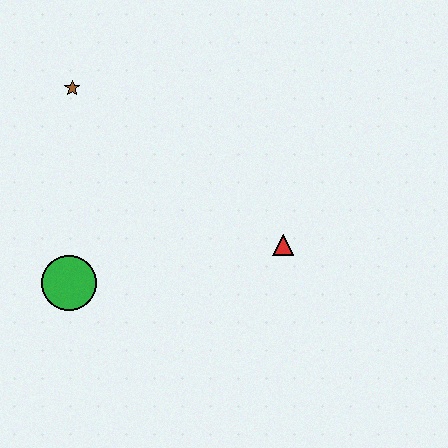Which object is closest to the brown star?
The green circle is closest to the brown star.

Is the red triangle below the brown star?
Yes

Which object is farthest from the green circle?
The red triangle is farthest from the green circle.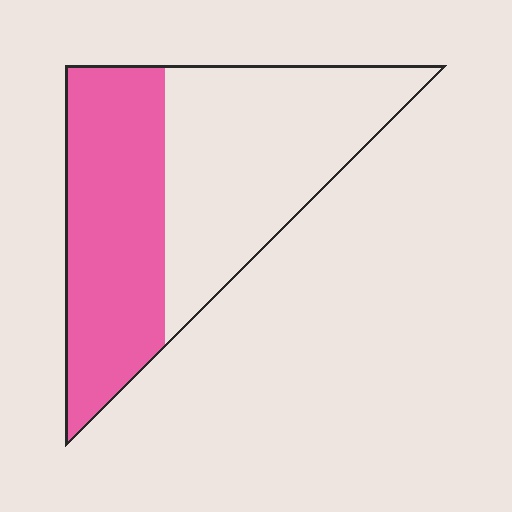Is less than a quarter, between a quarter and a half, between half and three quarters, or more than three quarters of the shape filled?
Between a quarter and a half.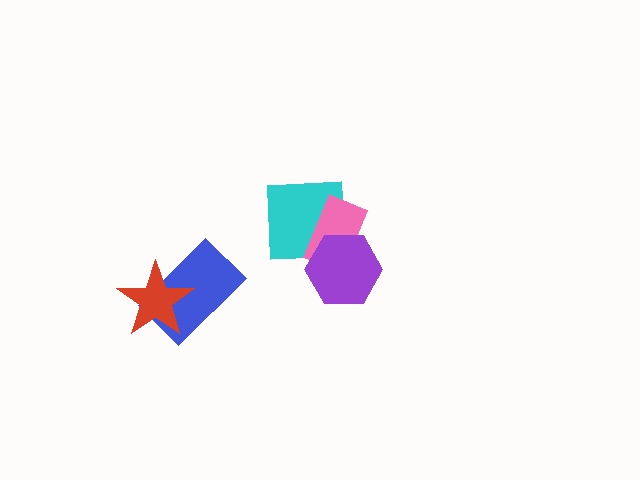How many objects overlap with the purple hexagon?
2 objects overlap with the purple hexagon.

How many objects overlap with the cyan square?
2 objects overlap with the cyan square.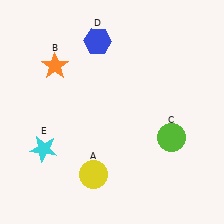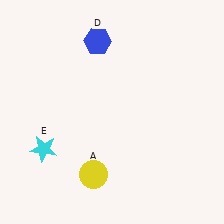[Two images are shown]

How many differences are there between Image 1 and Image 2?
There are 2 differences between the two images.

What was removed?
The lime circle (C), the orange star (B) were removed in Image 2.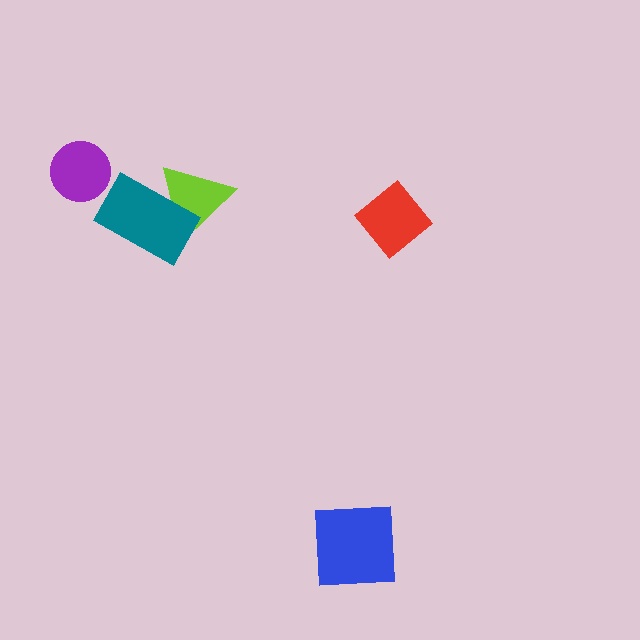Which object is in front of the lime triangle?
The teal rectangle is in front of the lime triangle.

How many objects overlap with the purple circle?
0 objects overlap with the purple circle.